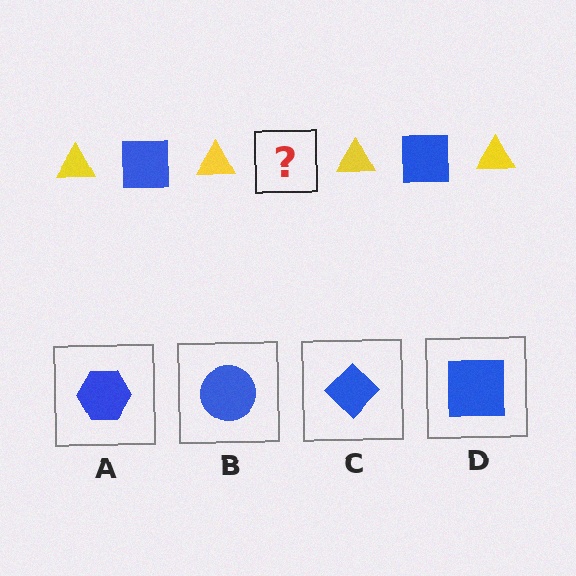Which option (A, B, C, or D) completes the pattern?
D.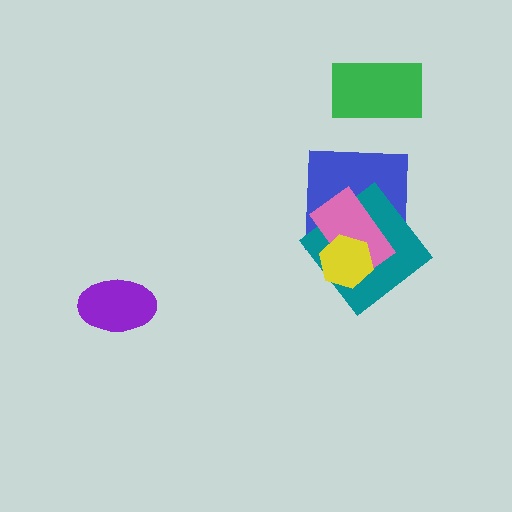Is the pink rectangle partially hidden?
Yes, it is partially covered by another shape.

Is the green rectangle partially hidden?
No, no other shape covers it.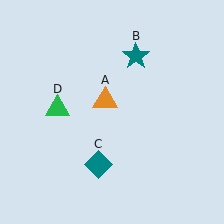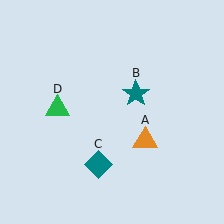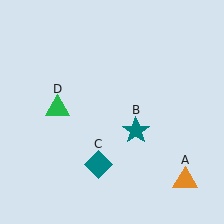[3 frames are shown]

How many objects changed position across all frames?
2 objects changed position: orange triangle (object A), teal star (object B).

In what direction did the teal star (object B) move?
The teal star (object B) moved down.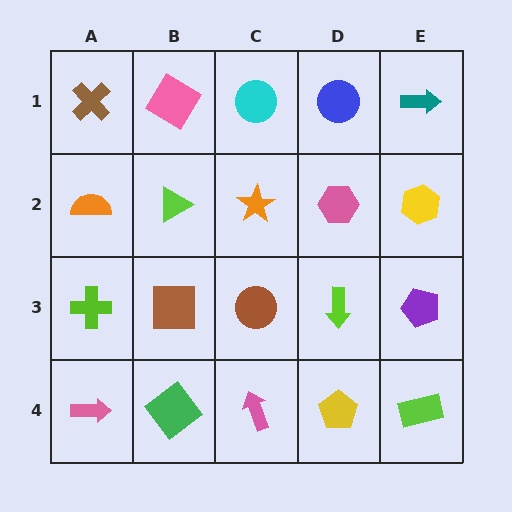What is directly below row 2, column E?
A purple pentagon.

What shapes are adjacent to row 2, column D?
A blue circle (row 1, column D), a lime arrow (row 3, column D), an orange star (row 2, column C), a yellow hexagon (row 2, column E).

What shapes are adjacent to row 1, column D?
A pink hexagon (row 2, column D), a cyan circle (row 1, column C), a teal arrow (row 1, column E).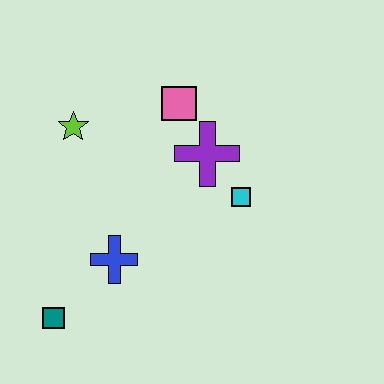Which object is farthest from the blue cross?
The pink square is farthest from the blue cross.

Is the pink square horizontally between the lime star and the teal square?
No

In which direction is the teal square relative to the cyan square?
The teal square is to the left of the cyan square.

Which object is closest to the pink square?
The purple cross is closest to the pink square.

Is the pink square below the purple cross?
No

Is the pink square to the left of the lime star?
No